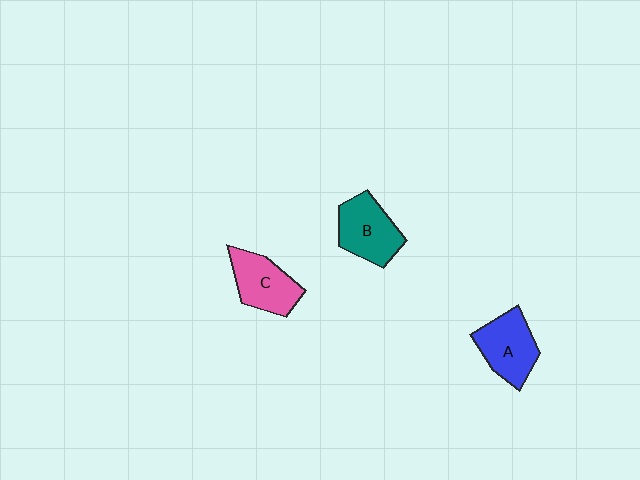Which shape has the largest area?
Shape B (teal).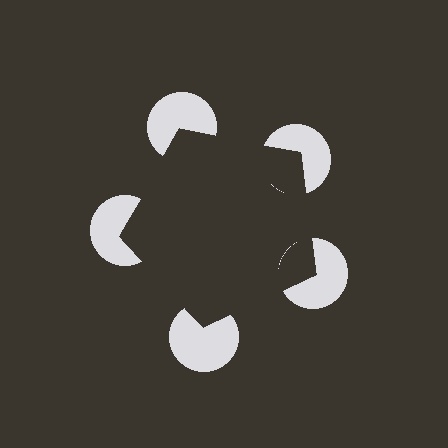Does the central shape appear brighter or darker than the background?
It typically appears slightly darker than the background, even though no actual brightness change is drawn.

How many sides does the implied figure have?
5 sides.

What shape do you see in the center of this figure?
An illusory pentagon — its edges are inferred from the aligned wedge cuts in the pac-man discs, not physically drawn.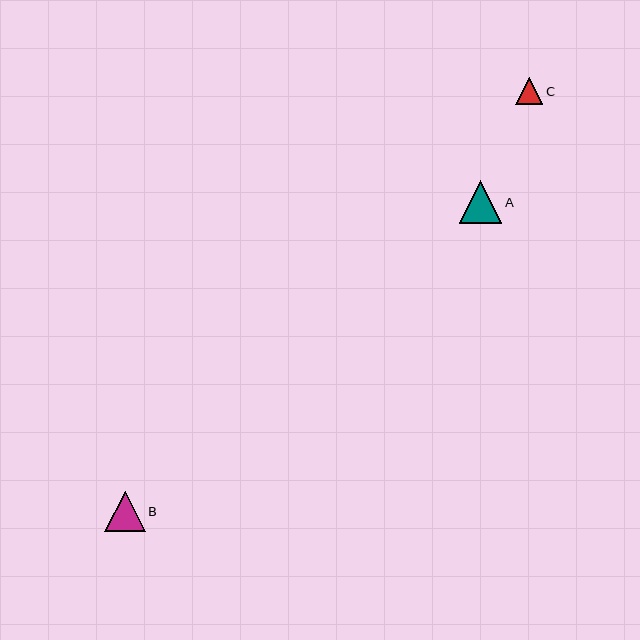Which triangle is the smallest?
Triangle C is the smallest with a size of approximately 27 pixels.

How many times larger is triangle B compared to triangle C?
Triangle B is approximately 1.5 times the size of triangle C.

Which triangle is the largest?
Triangle A is the largest with a size of approximately 43 pixels.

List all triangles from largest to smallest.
From largest to smallest: A, B, C.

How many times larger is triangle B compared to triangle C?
Triangle B is approximately 1.5 times the size of triangle C.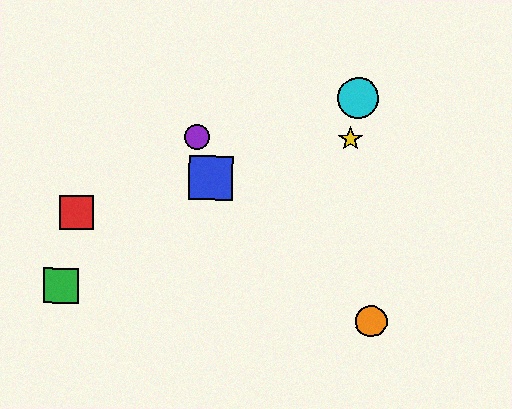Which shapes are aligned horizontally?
The yellow star, the purple circle are aligned horizontally.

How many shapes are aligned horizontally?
2 shapes (the yellow star, the purple circle) are aligned horizontally.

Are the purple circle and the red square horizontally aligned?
No, the purple circle is at y≈137 and the red square is at y≈212.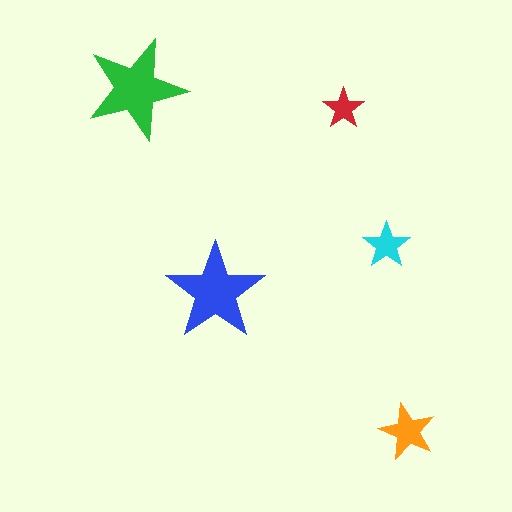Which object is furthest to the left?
The green star is leftmost.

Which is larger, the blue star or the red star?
The blue one.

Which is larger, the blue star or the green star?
The green one.